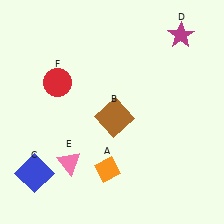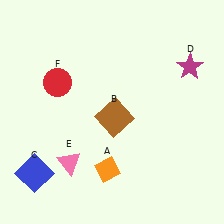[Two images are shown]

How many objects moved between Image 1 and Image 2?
1 object moved between the two images.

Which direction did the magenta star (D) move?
The magenta star (D) moved down.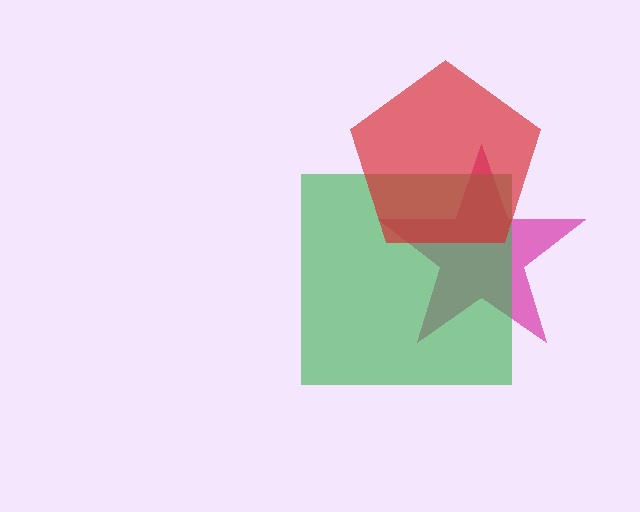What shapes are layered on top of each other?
The layered shapes are: a magenta star, a green square, a red pentagon.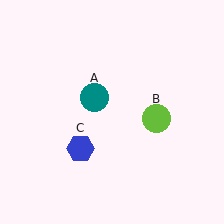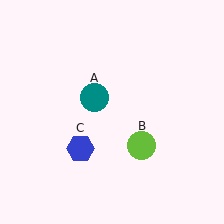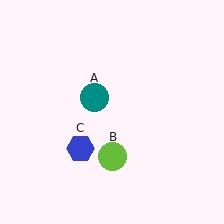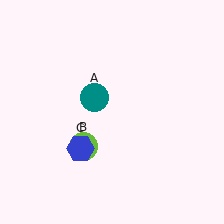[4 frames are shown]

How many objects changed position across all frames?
1 object changed position: lime circle (object B).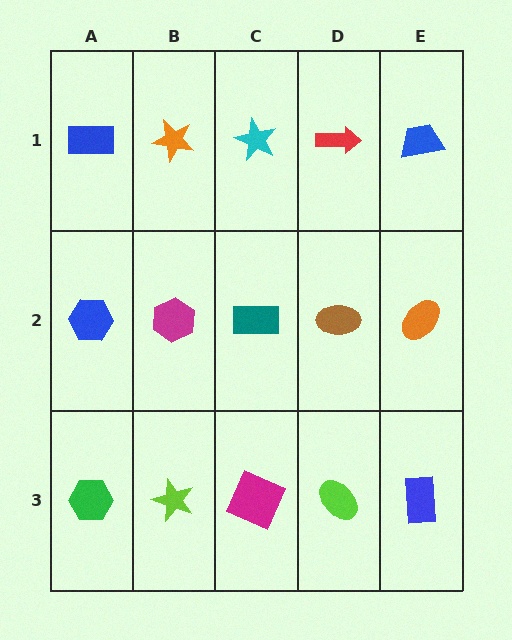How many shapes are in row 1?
5 shapes.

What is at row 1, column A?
A blue rectangle.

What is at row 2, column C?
A teal rectangle.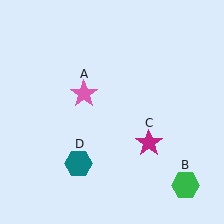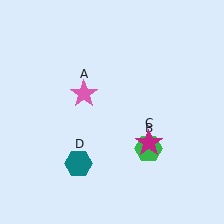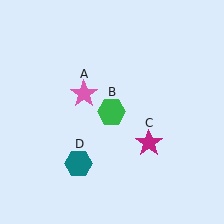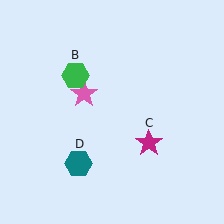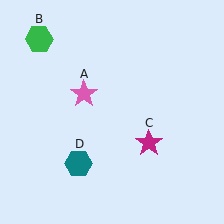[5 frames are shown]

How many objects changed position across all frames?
1 object changed position: green hexagon (object B).